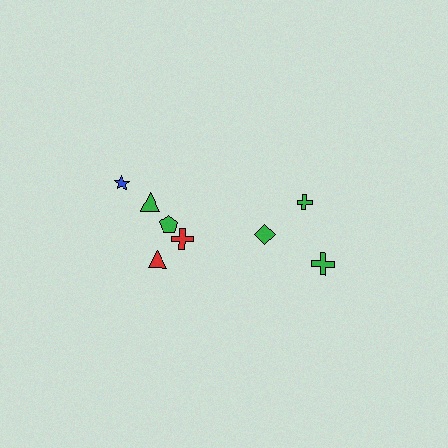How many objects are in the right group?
There are 3 objects.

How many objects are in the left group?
There are 5 objects.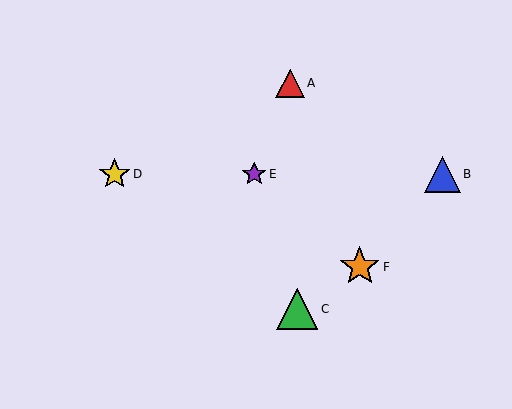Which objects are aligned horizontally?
Objects B, D, E are aligned horizontally.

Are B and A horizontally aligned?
No, B is at y≈174 and A is at y≈83.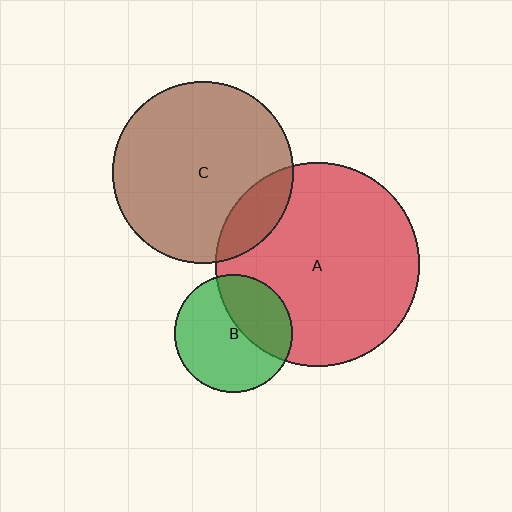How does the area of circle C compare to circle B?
Approximately 2.4 times.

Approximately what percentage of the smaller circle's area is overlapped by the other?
Approximately 35%.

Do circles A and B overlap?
Yes.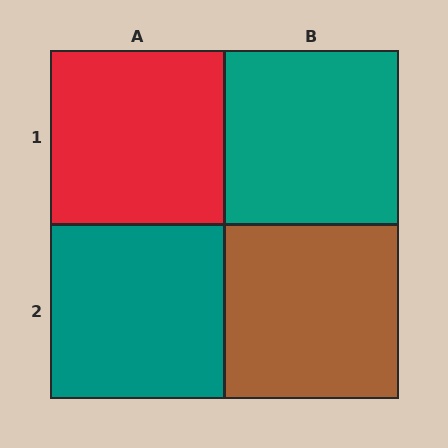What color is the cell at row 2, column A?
Teal.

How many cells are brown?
1 cell is brown.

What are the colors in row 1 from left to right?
Red, teal.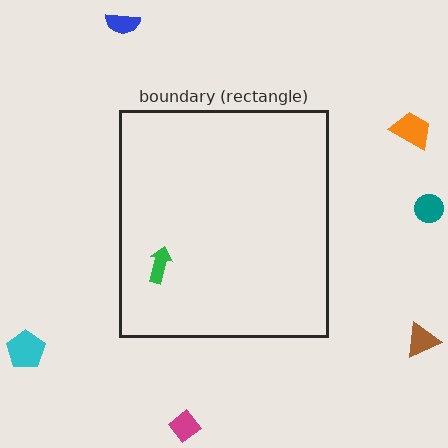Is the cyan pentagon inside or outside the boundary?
Outside.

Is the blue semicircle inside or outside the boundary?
Outside.